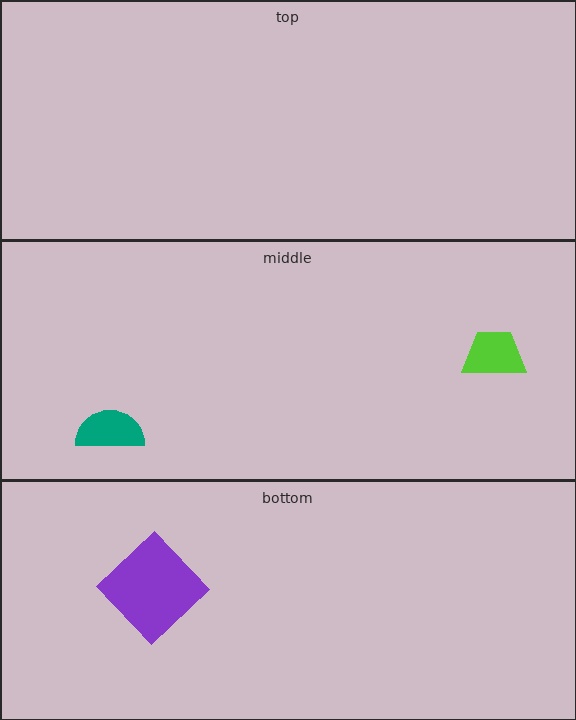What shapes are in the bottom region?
The purple diamond.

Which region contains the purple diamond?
The bottom region.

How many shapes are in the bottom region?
1.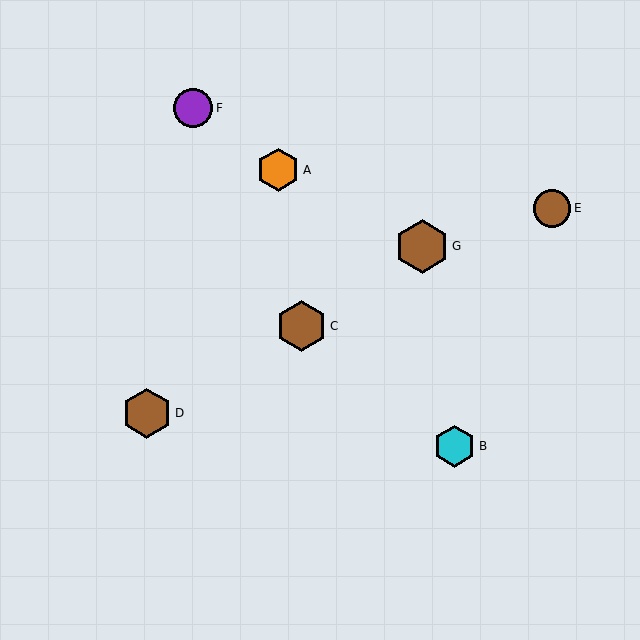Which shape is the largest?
The brown hexagon (labeled G) is the largest.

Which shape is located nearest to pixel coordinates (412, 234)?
The brown hexagon (labeled G) at (422, 246) is nearest to that location.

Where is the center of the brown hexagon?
The center of the brown hexagon is at (422, 246).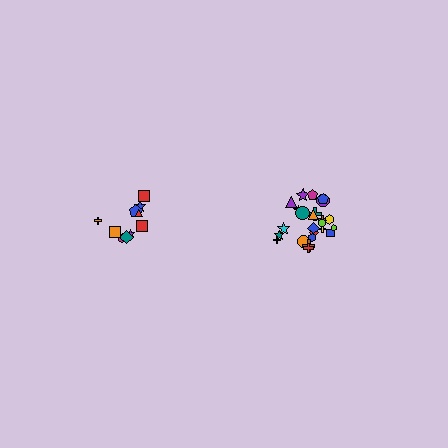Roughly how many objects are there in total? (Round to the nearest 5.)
Roughly 35 objects in total.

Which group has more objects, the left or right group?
The right group.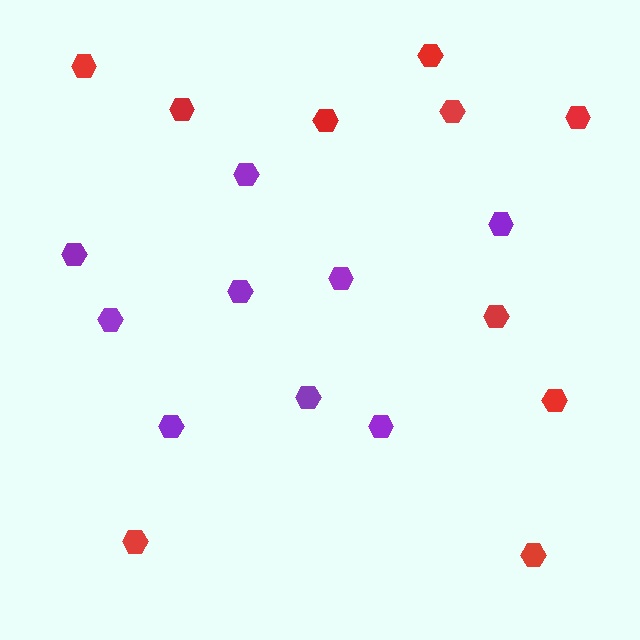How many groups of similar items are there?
There are 2 groups: one group of purple hexagons (9) and one group of red hexagons (10).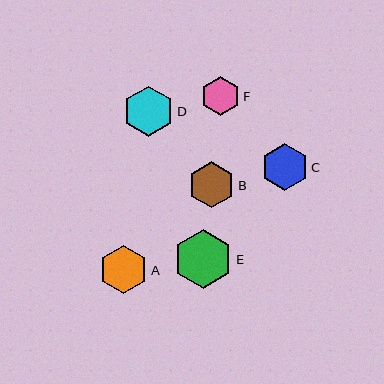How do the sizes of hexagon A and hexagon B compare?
Hexagon A and hexagon B are approximately the same size.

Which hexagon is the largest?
Hexagon E is the largest with a size of approximately 59 pixels.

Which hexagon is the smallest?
Hexagon F is the smallest with a size of approximately 39 pixels.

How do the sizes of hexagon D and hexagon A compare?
Hexagon D and hexagon A are approximately the same size.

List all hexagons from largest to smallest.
From largest to smallest: E, D, A, C, B, F.